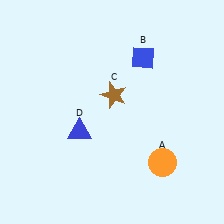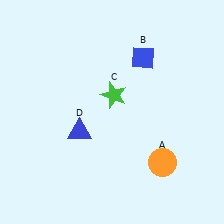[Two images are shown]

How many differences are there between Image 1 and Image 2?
There is 1 difference between the two images.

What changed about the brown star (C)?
In Image 1, C is brown. In Image 2, it changed to green.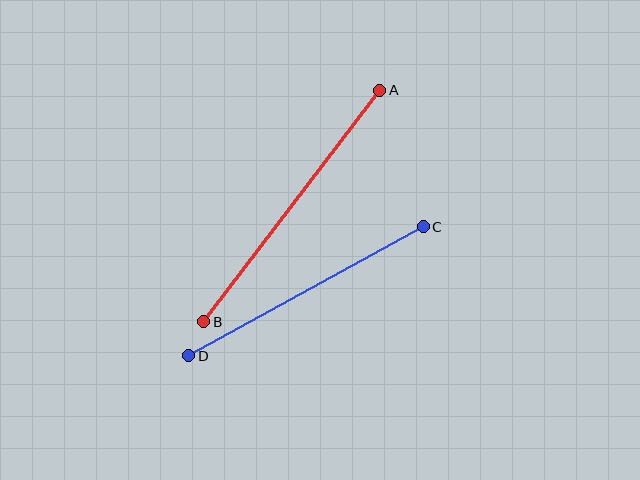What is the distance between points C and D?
The distance is approximately 268 pixels.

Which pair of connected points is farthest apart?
Points A and B are farthest apart.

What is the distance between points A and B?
The distance is approximately 291 pixels.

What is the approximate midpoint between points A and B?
The midpoint is at approximately (292, 206) pixels.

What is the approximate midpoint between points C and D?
The midpoint is at approximately (306, 291) pixels.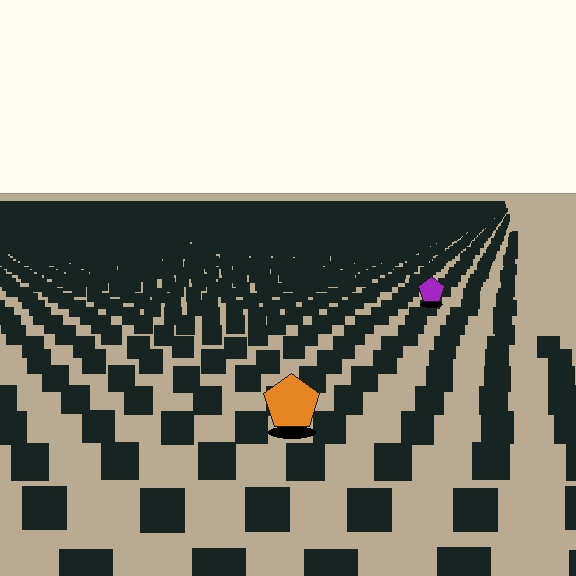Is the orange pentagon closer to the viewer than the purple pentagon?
Yes. The orange pentagon is closer — you can tell from the texture gradient: the ground texture is coarser near it.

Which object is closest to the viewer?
The orange pentagon is closest. The texture marks near it are larger and more spread out.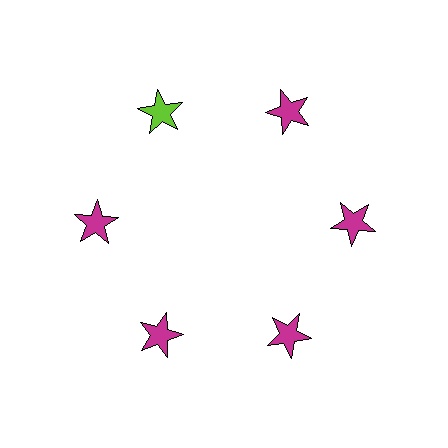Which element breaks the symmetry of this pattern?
The lime star at roughly the 11 o'clock position breaks the symmetry. All other shapes are magenta stars.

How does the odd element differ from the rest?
It has a different color: lime instead of magenta.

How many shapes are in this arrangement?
There are 6 shapes arranged in a ring pattern.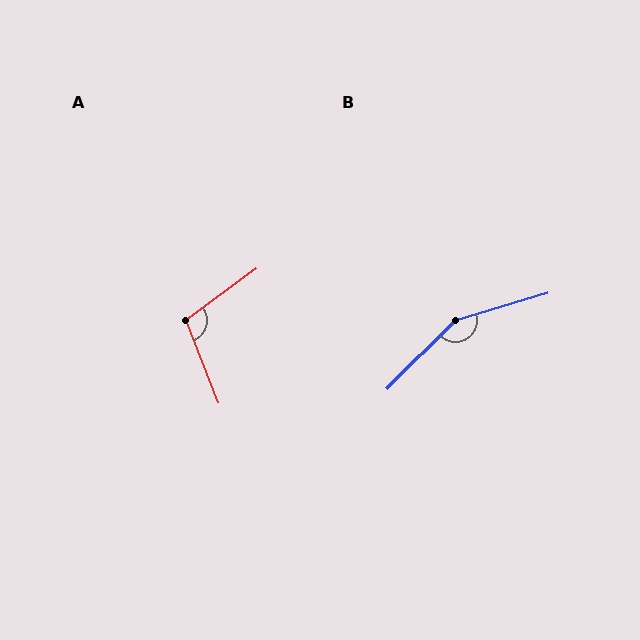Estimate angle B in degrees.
Approximately 152 degrees.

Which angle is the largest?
B, at approximately 152 degrees.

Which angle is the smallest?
A, at approximately 104 degrees.